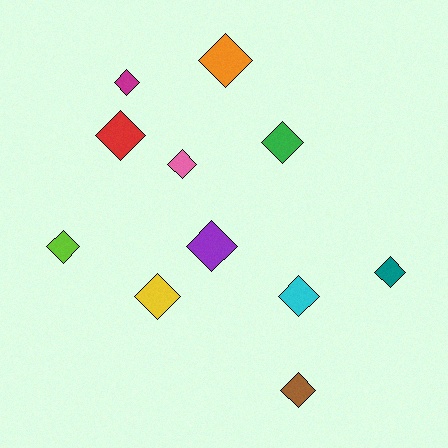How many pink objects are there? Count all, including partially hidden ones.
There is 1 pink object.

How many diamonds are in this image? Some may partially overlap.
There are 11 diamonds.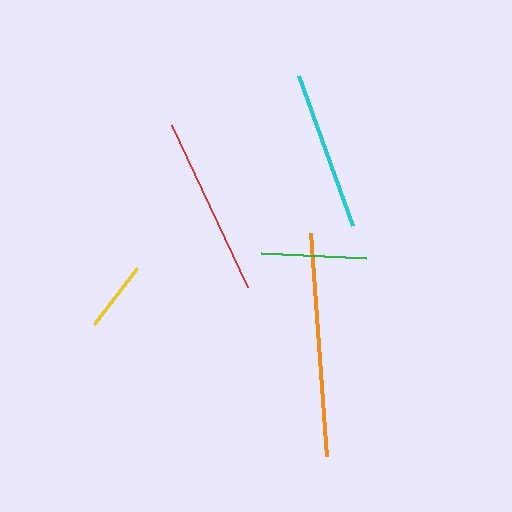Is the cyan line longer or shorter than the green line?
The cyan line is longer than the green line.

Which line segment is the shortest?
The yellow line is the shortest at approximately 71 pixels.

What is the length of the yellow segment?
The yellow segment is approximately 71 pixels long.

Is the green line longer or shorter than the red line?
The red line is longer than the green line.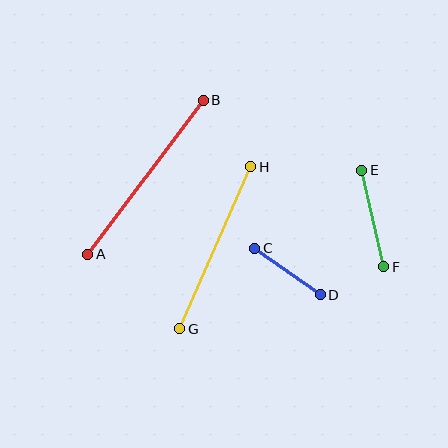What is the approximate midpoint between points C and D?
The midpoint is at approximately (287, 272) pixels.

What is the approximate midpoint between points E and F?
The midpoint is at approximately (373, 219) pixels.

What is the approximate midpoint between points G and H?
The midpoint is at approximately (215, 248) pixels.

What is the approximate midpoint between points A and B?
The midpoint is at approximately (146, 177) pixels.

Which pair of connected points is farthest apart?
Points A and B are farthest apart.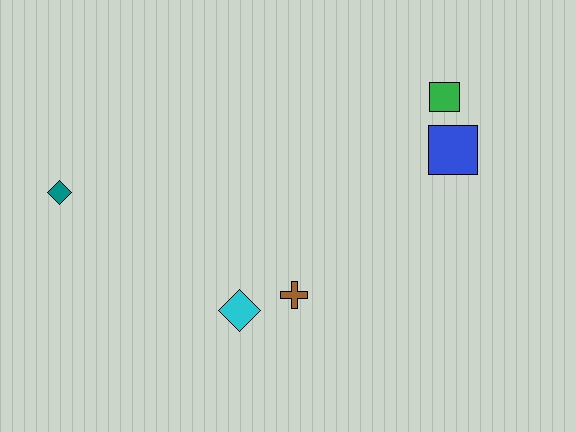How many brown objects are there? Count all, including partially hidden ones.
There is 1 brown object.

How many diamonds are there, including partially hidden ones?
There are 2 diamonds.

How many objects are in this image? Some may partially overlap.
There are 5 objects.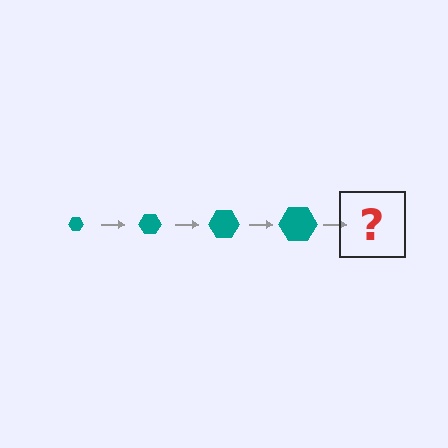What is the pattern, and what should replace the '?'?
The pattern is that the hexagon gets progressively larger each step. The '?' should be a teal hexagon, larger than the previous one.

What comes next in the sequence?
The next element should be a teal hexagon, larger than the previous one.